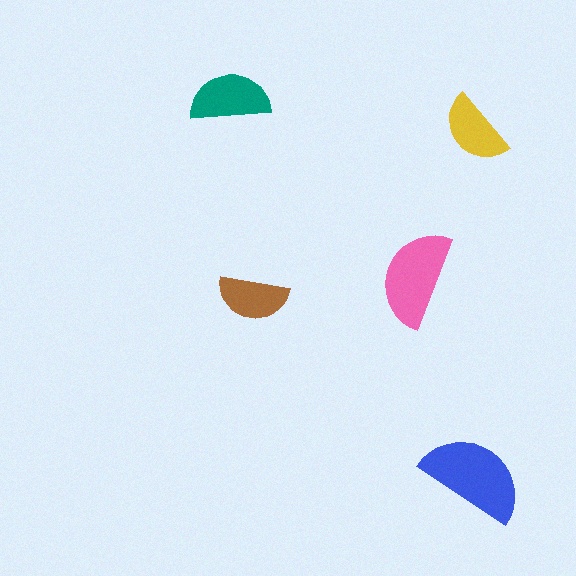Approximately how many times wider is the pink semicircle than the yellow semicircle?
About 1.5 times wider.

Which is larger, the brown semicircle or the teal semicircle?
The teal one.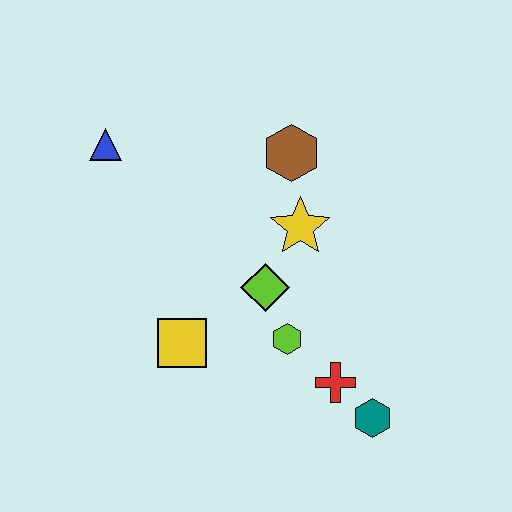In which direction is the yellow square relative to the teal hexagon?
The yellow square is to the left of the teal hexagon.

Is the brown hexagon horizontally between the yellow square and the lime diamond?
No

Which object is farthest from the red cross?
The blue triangle is farthest from the red cross.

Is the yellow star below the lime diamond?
No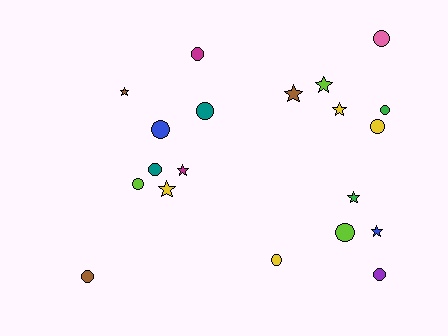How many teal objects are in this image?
There are 2 teal objects.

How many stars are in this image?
There are 8 stars.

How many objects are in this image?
There are 20 objects.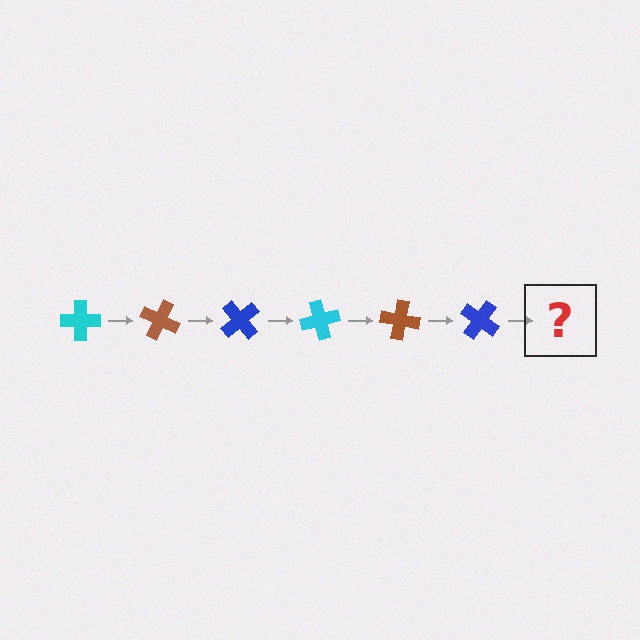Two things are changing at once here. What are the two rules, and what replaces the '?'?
The two rules are that it rotates 25 degrees each step and the color cycles through cyan, brown, and blue. The '?' should be a cyan cross, rotated 150 degrees from the start.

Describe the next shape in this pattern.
It should be a cyan cross, rotated 150 degrees from the start.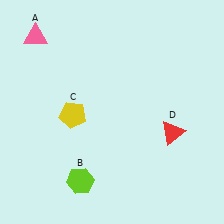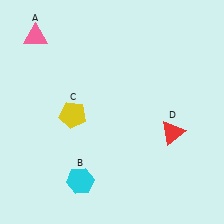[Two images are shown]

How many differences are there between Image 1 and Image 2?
There is 1 difference between the two images.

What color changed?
The hexagon (B) changed from lime in Image 1 to cyan in Image 2.